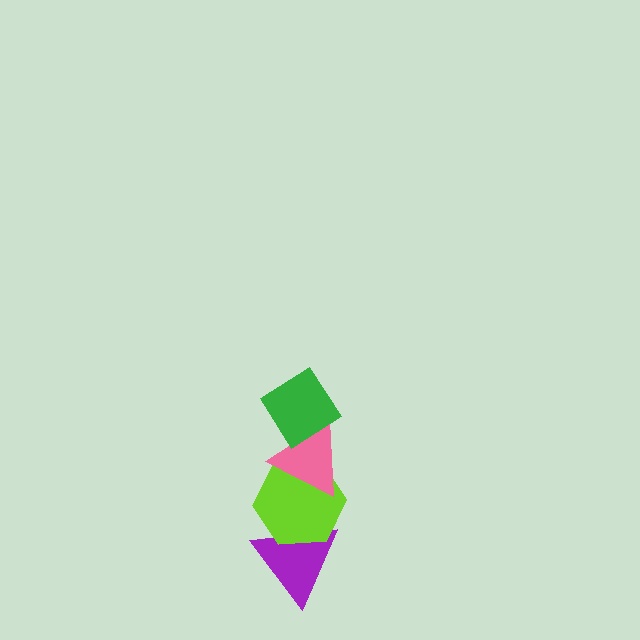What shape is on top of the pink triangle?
The green diamond is on top of the pink triangle.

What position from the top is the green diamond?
The green diamond is 1st from the top.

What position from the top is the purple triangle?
The purple triangle is 4th from the top.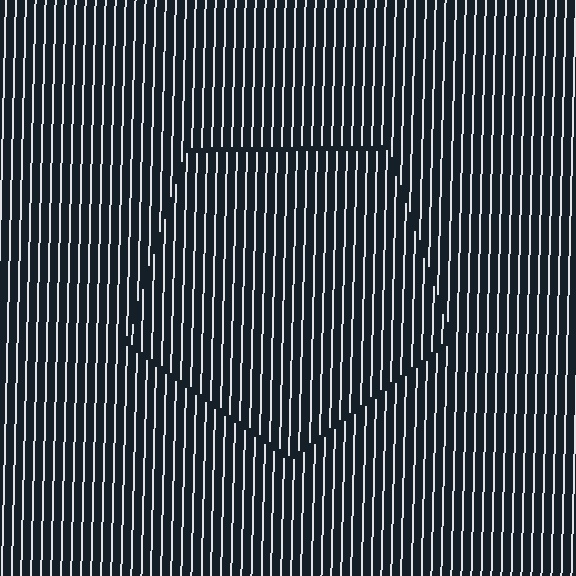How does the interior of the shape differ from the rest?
The interior of the shape contains the same grating, shifted by half a period — the contour is defined by the phase discontinuity where line-ends from the inner and outer gratings abut.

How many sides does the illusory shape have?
5 sides — the line-ends trace a pentagon.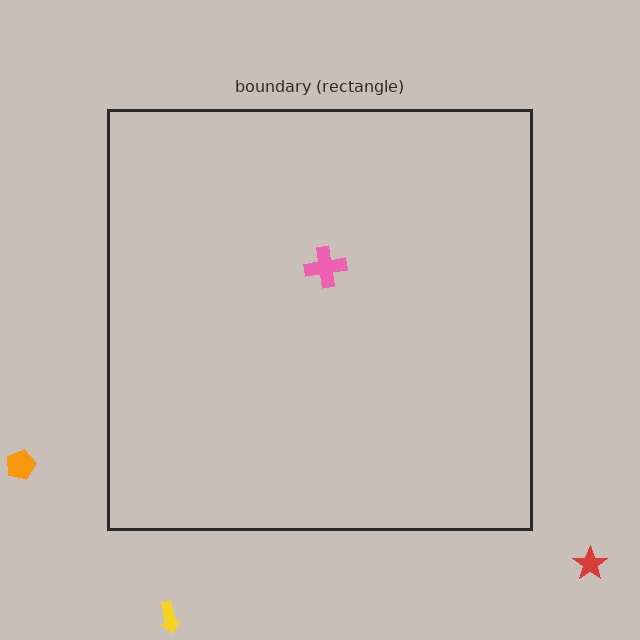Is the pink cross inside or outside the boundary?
Inside.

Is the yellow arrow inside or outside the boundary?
Outside.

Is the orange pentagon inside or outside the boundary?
Outside.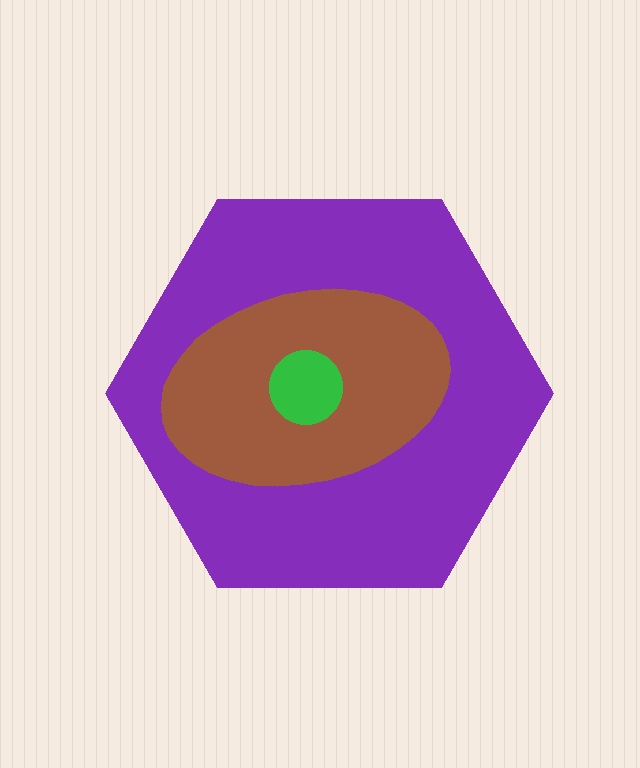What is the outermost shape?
The purple hexagon.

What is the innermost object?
The green circle.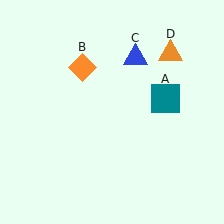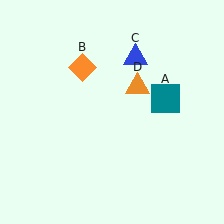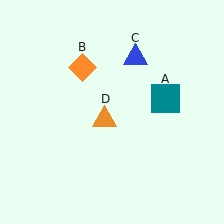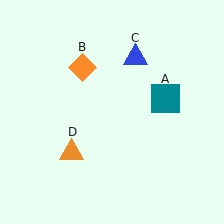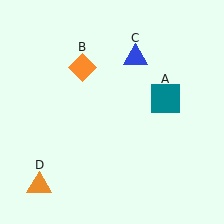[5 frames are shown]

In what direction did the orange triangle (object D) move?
The orange triangle (object D) moved down and to the left.